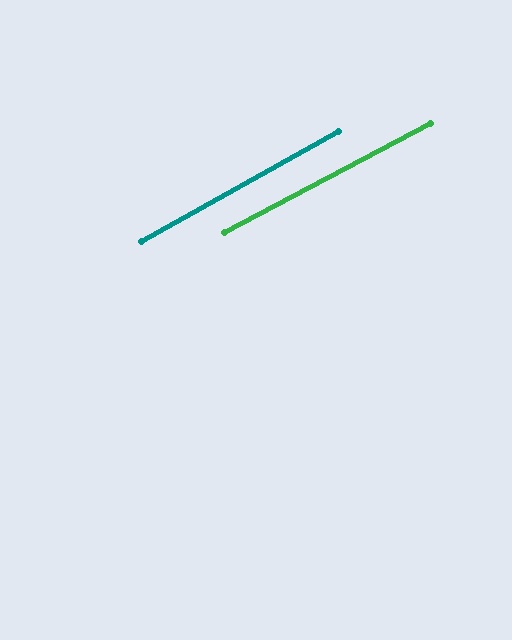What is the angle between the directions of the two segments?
Approximately 1 degree.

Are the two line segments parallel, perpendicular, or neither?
Parallel — their directions differ by only 1.4°.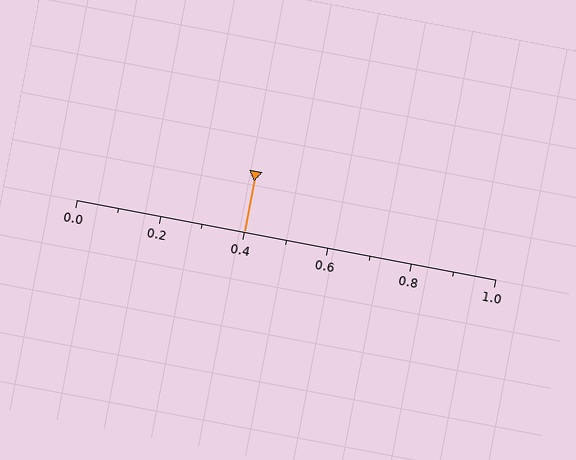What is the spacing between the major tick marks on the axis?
The major ticks are spaced 0.2 apart.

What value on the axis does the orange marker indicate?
The marker indicates approximately 0.4.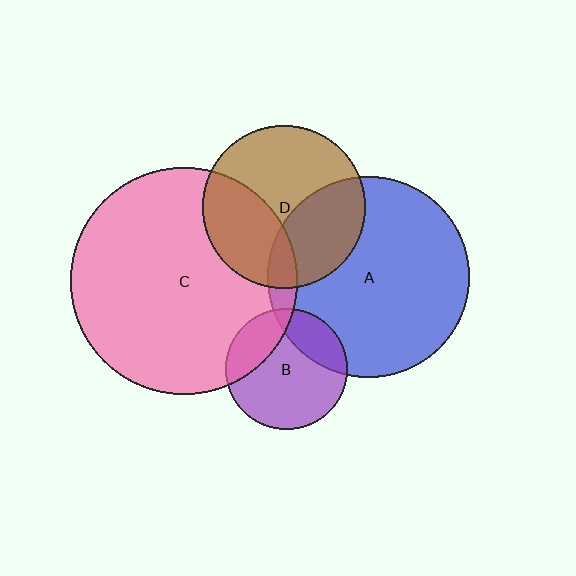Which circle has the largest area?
Circle C (pink).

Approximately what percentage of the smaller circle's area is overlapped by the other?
Approximately 5%.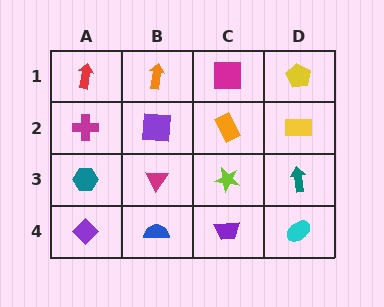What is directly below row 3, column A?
A purple diamond.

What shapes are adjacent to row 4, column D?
A teal arrow (row 3, column D), a purple trapezoid (row 4, column C).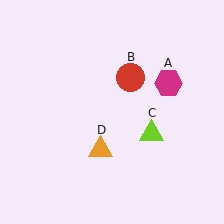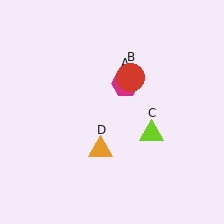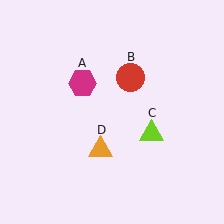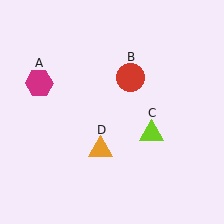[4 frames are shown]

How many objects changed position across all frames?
1 object changed position: magenta hexagon (object A).